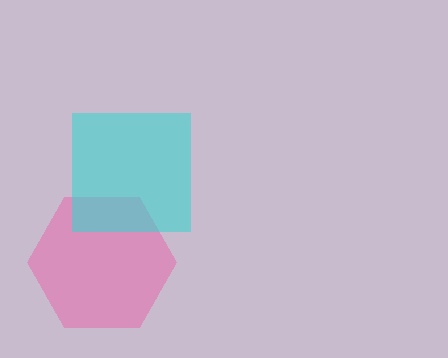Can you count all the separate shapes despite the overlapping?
Yes, there are 2 separate shapes.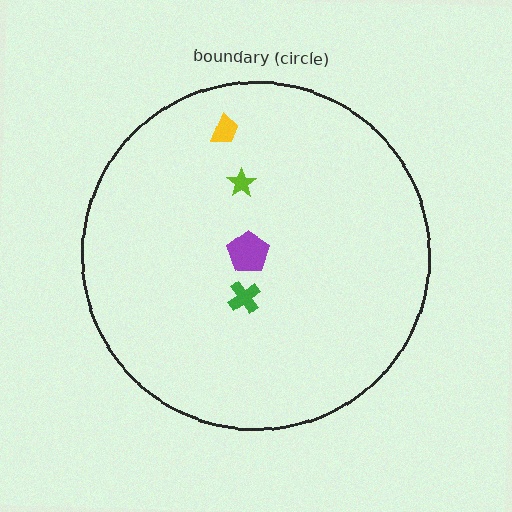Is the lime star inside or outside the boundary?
Inside.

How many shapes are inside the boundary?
4 inside, 0 outside.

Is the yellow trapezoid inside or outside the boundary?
Inside.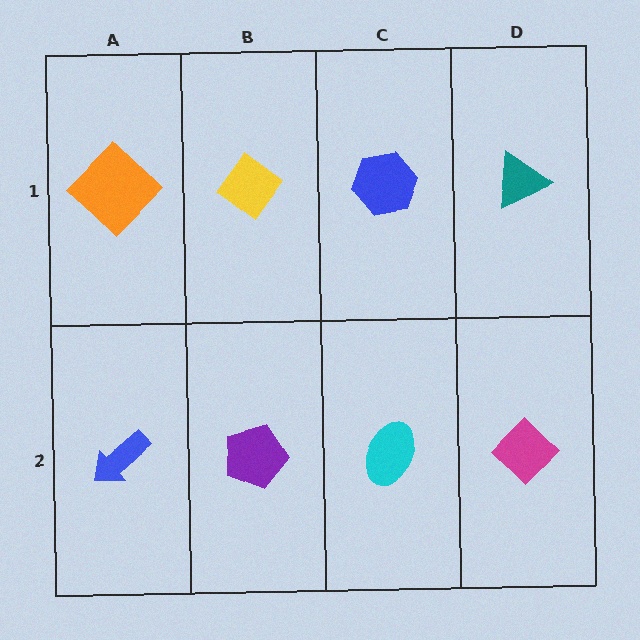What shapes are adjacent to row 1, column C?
A cyan ellipse (row 2, column C), a yellow diamond (row 1, column B), a teal triangle (row 1, column D).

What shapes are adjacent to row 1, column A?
A blue arrow (row 2, column A), a yellow diamond (row 1, column B).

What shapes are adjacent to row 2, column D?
A teal triangle (row 1, column D), a cyan ellipse (row 2, column C).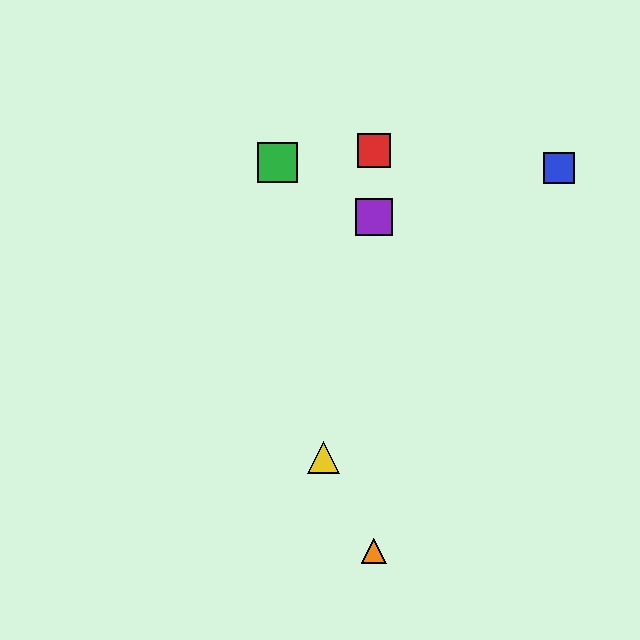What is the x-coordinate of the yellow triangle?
The yellow triangle is at x≈323.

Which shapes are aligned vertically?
The red square, the purple square, the orange triangle are aligned vertically.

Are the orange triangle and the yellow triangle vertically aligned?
No, the orange triangle is at x≈374 and the yellow triangle is at x≈323.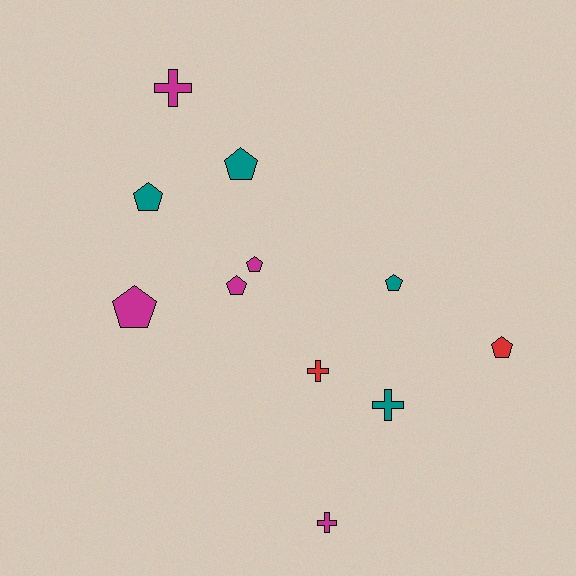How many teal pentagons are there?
There are 3 teal pentagons.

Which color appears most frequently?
Magenta, with 5 objects.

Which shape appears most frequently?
Pentagon, with 7 objects.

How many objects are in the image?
There are 11 objects.